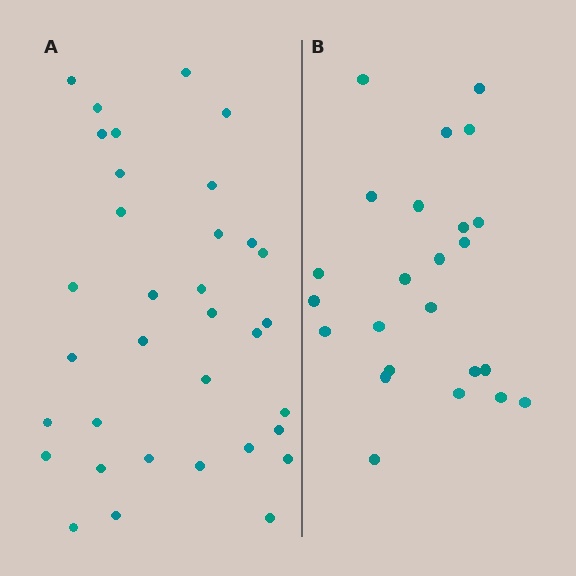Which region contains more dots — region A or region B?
Region A (the left region) has more dots.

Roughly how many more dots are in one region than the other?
Region A has roughly 10 or so more dots than region B.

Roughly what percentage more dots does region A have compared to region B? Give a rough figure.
About 40% more.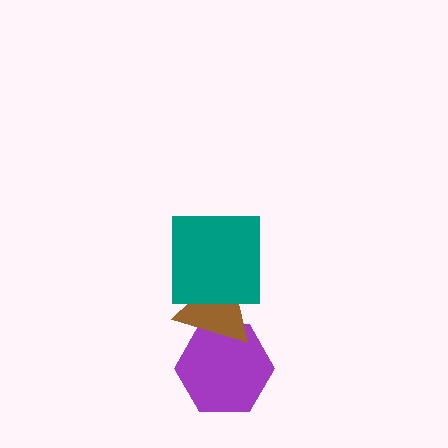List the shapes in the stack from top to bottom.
From top to bottom: the teal square, the brown triangle, the purple hexagon.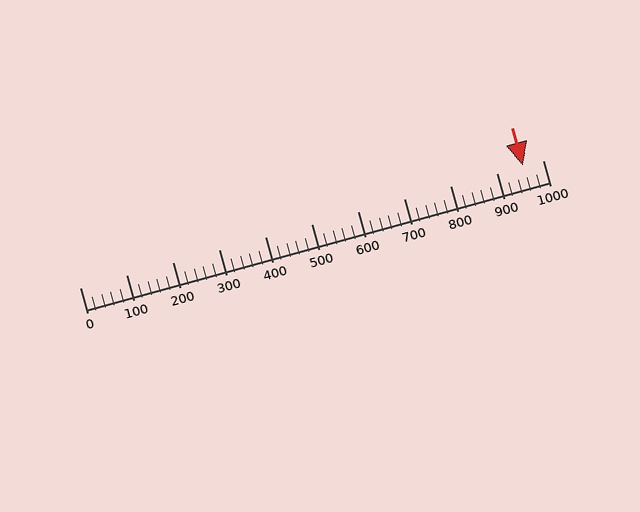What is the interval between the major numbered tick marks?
The major tick marks are spaced 100 units apart.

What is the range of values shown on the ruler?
The ruler shows values from 0 to 1000.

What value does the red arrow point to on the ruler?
The red arrow points to approximately 957.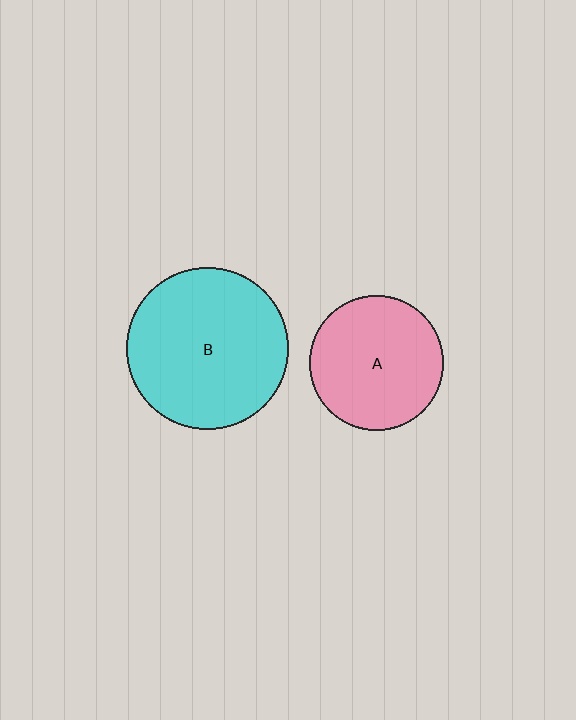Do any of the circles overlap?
No, none of the circles overlap.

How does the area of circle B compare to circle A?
Approximately 1.4 times.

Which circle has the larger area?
Circle B (cyan).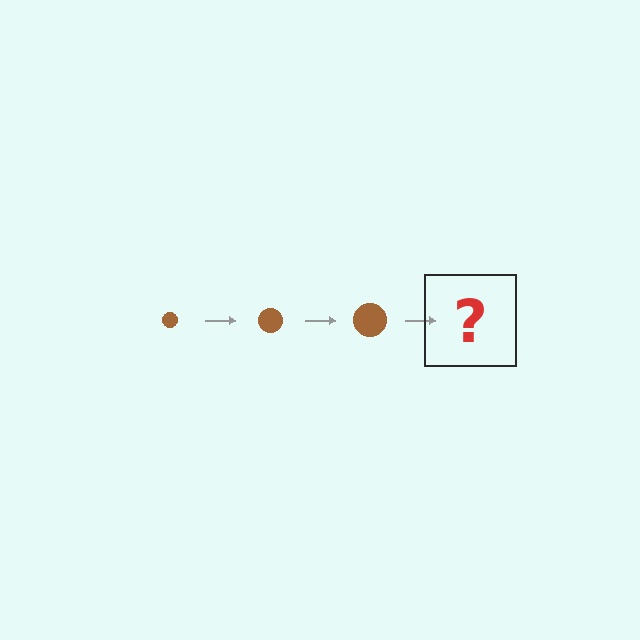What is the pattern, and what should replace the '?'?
The pattern is that the circle gets progressively larger each step. The '?' should be a brown circle, larger than the previous one.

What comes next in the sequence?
The next element should be a brown circle, larger than the previous one.